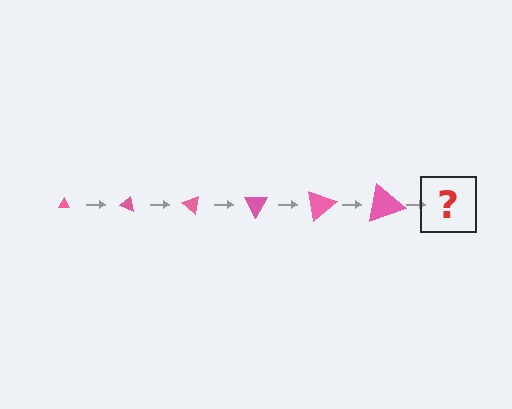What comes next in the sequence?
The next element should be a triangle, larger than the previous one and rotated 120 degrees from the start.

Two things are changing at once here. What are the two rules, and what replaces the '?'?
The two rules are that the triangle grows larger each step and it rotates 20 degrees each step. The '?' should be a triangle, larger than the previous one and rotated 120 degrees from the start.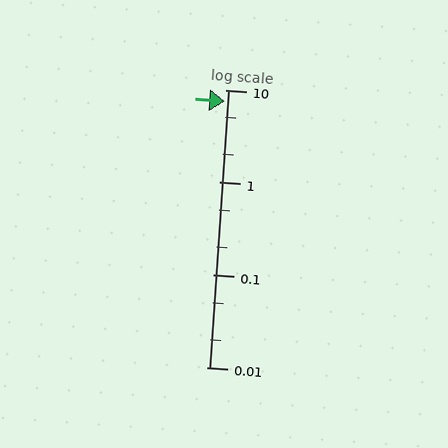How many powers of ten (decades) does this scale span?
The scale spans 3 decades, from 0.01 to 10.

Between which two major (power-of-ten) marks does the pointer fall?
The pointer is between 1 and 10.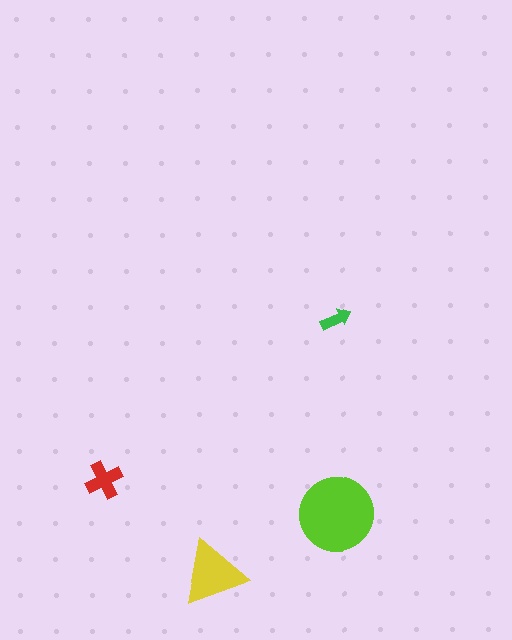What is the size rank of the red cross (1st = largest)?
3rd.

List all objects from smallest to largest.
The green arrow, the red cross, the yellow triangle, the lime circle.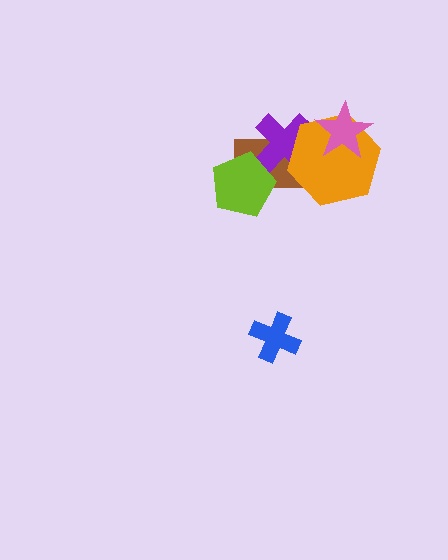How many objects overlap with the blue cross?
0 objects overlap with the blue cross.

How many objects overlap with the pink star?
1 object overlaps with the pink star.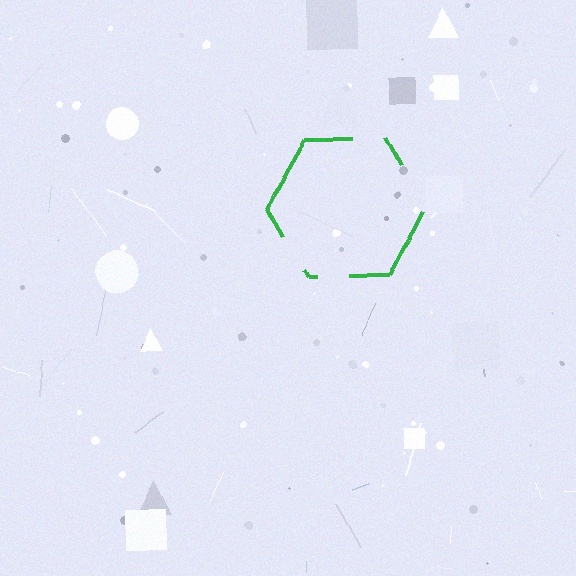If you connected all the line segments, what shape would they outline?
They would outline a hexagon.